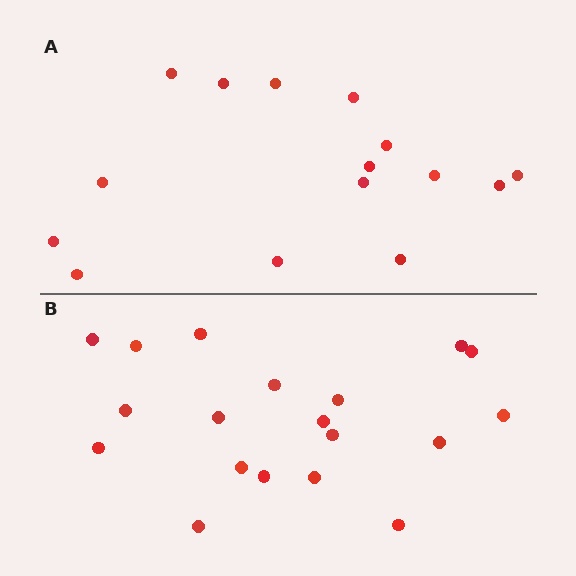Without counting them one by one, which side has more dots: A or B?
Region B (the bottom region) has more dots.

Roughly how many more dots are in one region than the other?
Region B has about 4 more dots than region A.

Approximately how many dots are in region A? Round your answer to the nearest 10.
About 20 dots. (The exact count is 15, which rounds to 20.)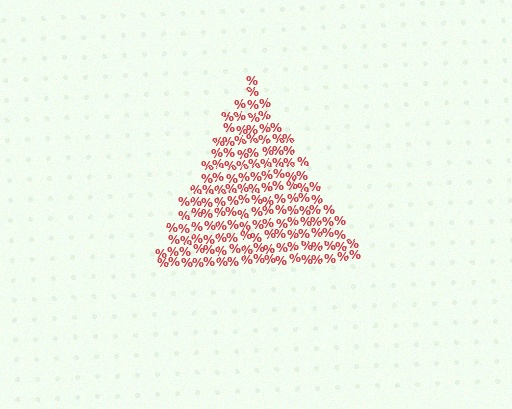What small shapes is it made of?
It is made of small percent signs.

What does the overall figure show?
The overall figure shows a triangle.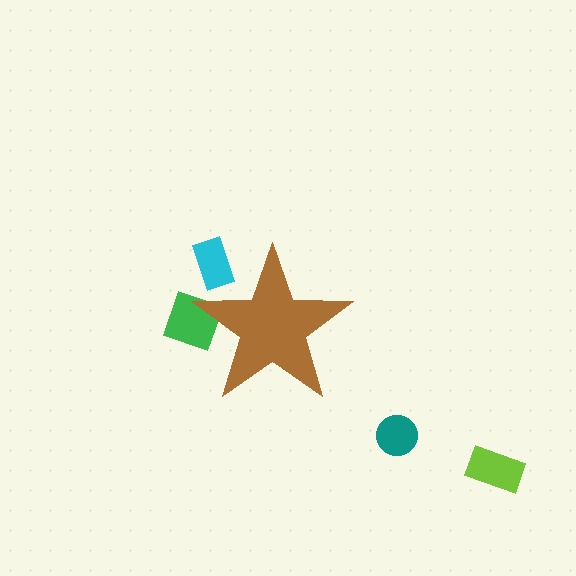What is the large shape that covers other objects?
A brown star.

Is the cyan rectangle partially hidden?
Yes, the cyan rectangle is partially hidden behind the brown star.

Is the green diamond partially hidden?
Yes, the green diamond is partially hidden behind the brown star.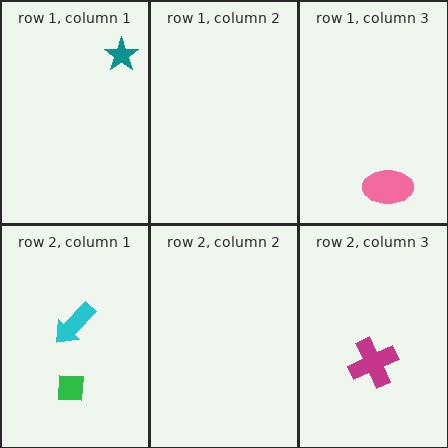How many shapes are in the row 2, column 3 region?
1.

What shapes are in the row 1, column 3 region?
The pink ellipse.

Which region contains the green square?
The row 2, column 1 region.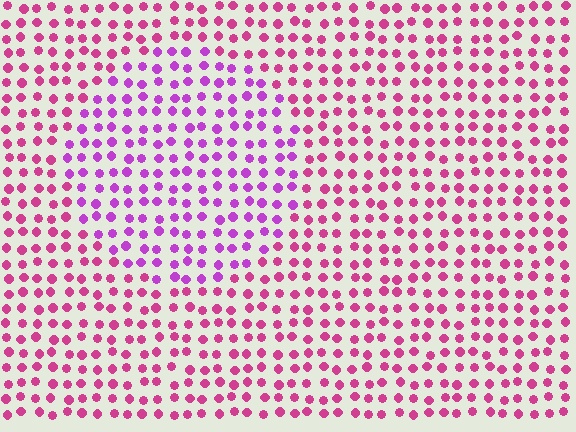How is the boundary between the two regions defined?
The boundary is defined purely by a slight shift in hue (about 33 degrees). Spacing, size, and orientation are identical on both sides.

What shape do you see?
I see a circle.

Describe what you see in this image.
The image is filled with small magenta elements in a uniform arrangement. A circle-shaped region is visible where the elements are tinted to a slightly different hue, forming a subtle color boundary.